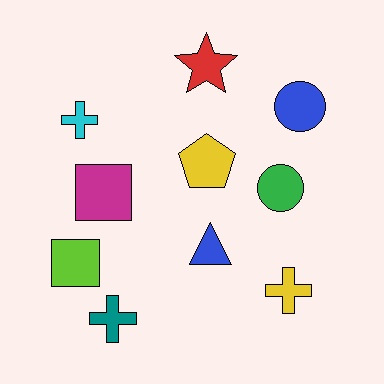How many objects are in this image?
There are 10 objects.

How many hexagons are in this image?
There are no hexagons.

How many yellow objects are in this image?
There are 2 yellow objects.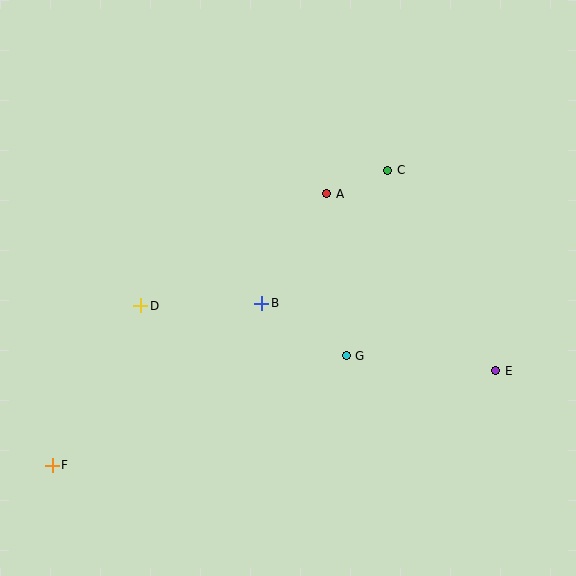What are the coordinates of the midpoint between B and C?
The midpoint between B and C is at (325, 237).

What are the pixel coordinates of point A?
Point A is at (327, 194).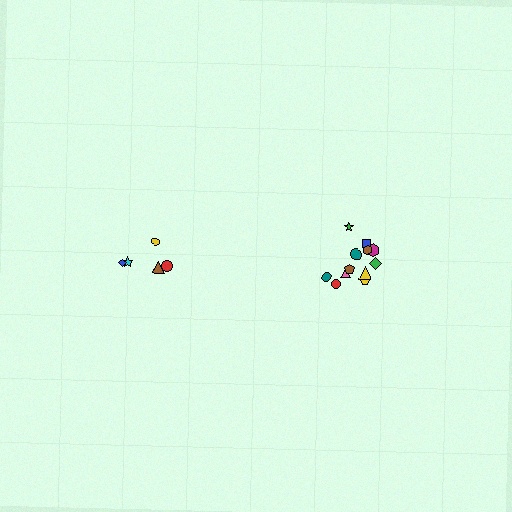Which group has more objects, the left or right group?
The right group.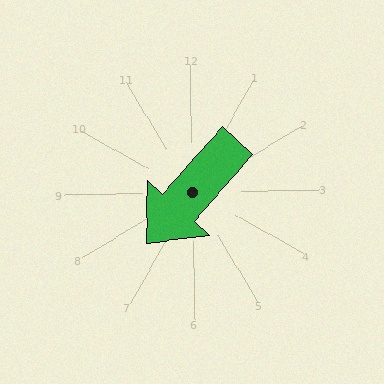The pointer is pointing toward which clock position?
Roughly 7 o'clock.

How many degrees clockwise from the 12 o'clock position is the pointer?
Approximately 223 degrees.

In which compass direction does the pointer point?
Southwest.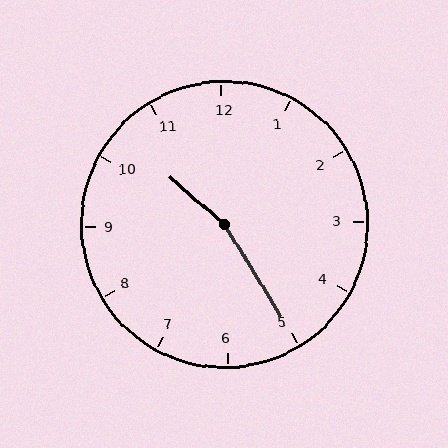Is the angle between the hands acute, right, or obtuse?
It is obtuse.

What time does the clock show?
10:25.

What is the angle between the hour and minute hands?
Approximately 162 degrees.